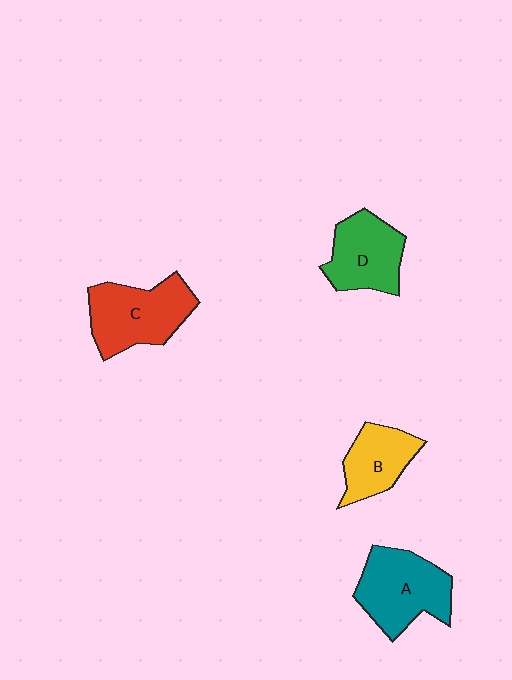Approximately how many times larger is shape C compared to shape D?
Approximately 1.2 times.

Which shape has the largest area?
Shape A (teal).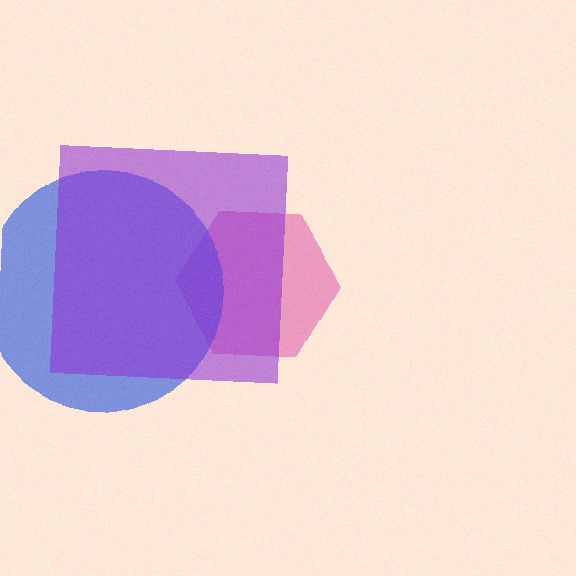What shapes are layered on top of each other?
The layered shapes are: a magenta hexagon, a blue circle, a purple square.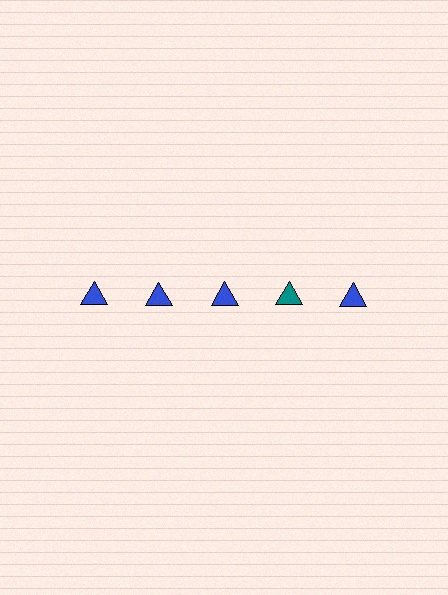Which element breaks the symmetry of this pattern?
The teal triangle in the top row, second from right column breaks the symmetry. All other shapes are blue triangles.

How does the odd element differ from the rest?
It has a different color: teal instead of blue.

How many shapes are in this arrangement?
There are 5 shapes arranged in a grid pattern.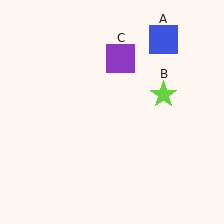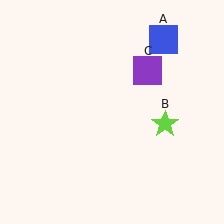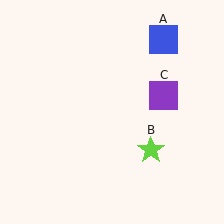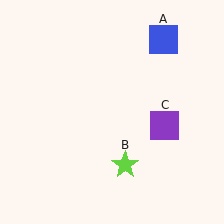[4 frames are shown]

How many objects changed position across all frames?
2 objects changed position: lime star (object B), purple square (object C).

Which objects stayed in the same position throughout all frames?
Blue square (object A) remained stationary.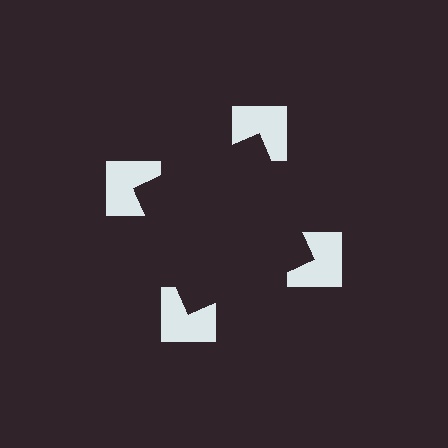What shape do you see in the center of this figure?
An illusory square — its edges are inferred from the aligned wedge cuts in the notched squares, not physically drawn.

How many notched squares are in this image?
There are 4 — one at each vertex of the illusory square.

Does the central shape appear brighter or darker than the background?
It typically appears slightly darker than the background, even though no actual brightness change is drawn.